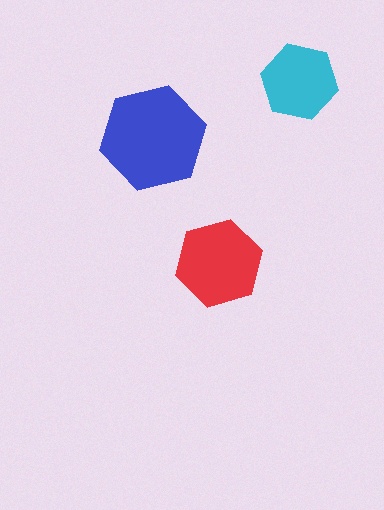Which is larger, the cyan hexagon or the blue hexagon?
The blue one.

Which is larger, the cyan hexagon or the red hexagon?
The red one.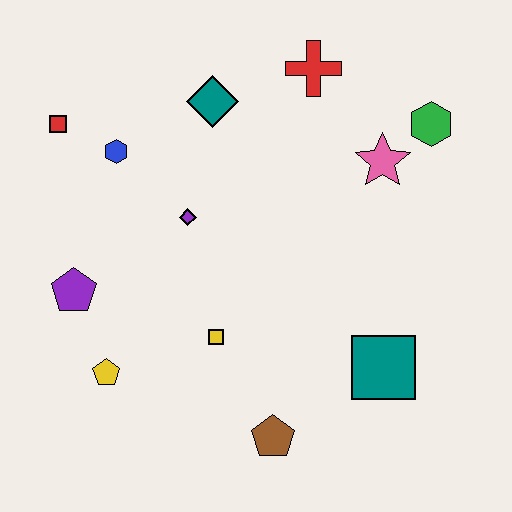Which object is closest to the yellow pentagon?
The purple pentagon is closest to the yellow pentagon.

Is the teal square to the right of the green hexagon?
No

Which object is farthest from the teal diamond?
The brown pentagon is farthest from the teal diamond.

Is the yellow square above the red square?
No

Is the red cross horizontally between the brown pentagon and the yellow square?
No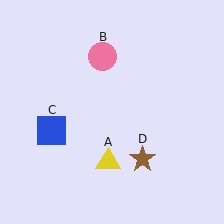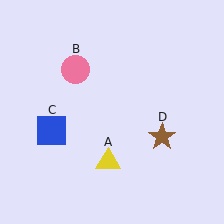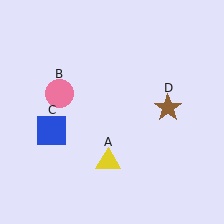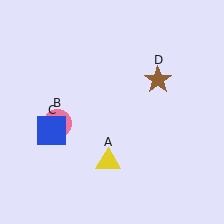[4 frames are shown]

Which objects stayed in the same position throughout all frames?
Yellow triangle (object A) and blue square (object C) remained stationary.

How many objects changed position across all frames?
2 objects changed position: pink circle (object B), brown star (object D).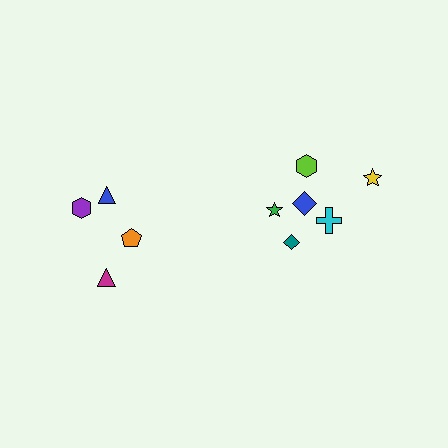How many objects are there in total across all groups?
There are 10 objects.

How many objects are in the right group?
There are 6 objects.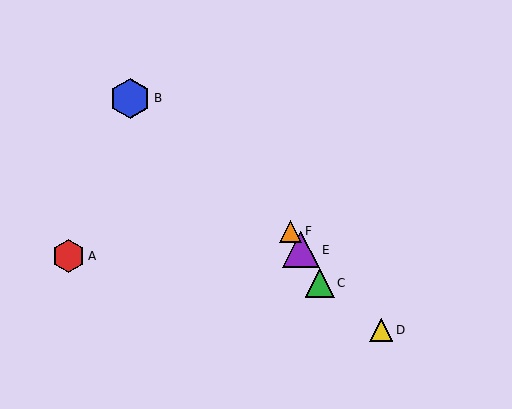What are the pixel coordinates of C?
Object C is at (320, 283).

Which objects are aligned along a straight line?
Objects C, E, F are aligned along a straight line.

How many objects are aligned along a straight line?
3 objects (C, E, F) are aligned along a straight line.